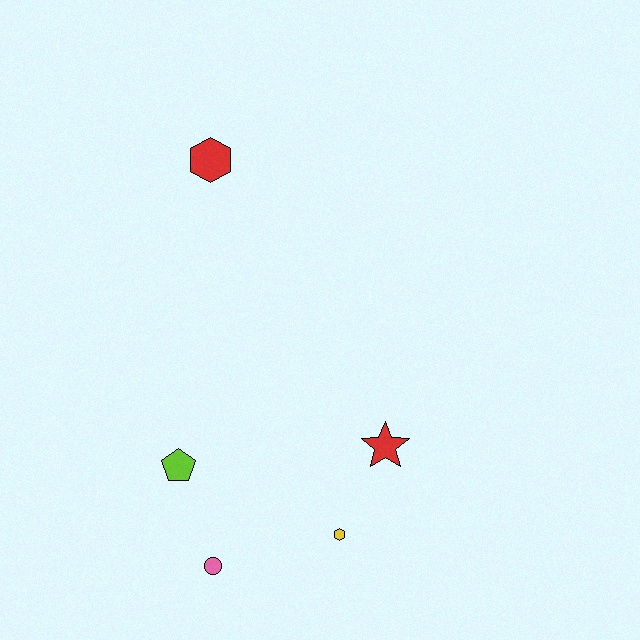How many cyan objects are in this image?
There are no cyan objects.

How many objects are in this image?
There are 5 objects.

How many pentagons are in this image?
There is 1 pentagon.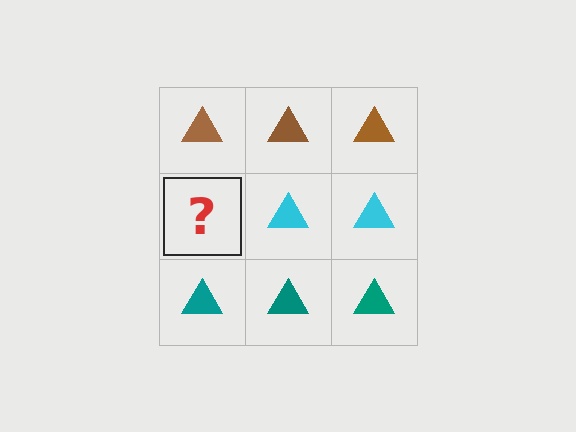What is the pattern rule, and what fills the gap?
The rule is that each row has a consistent color. The gap should be filled with a cyan triangle.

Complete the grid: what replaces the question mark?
The question mark should be replaced with a cyan triangle.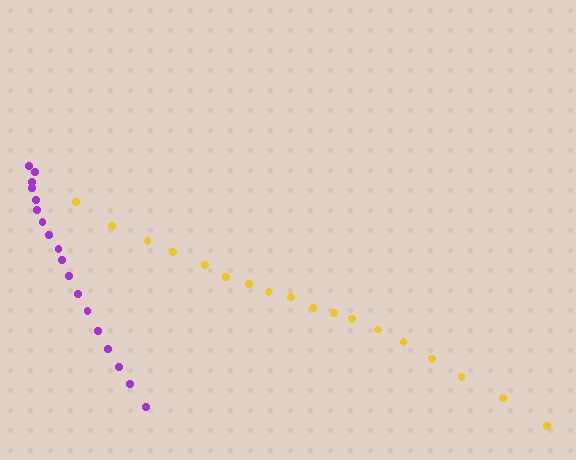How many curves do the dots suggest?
There are 2 distinct paths.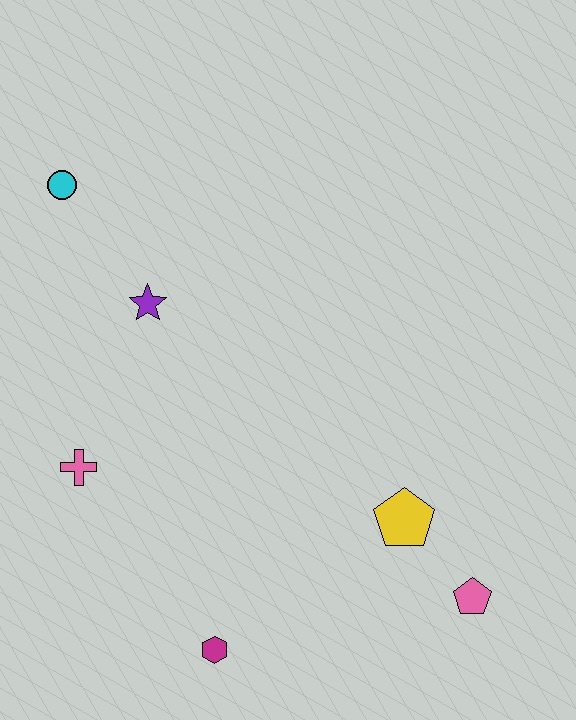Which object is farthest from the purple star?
The pink pentagon is farthest from the purple star.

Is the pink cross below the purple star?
Yes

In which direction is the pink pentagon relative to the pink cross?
The pink pentagon is to the right of the pink cross.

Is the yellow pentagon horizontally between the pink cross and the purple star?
No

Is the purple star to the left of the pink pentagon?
Yes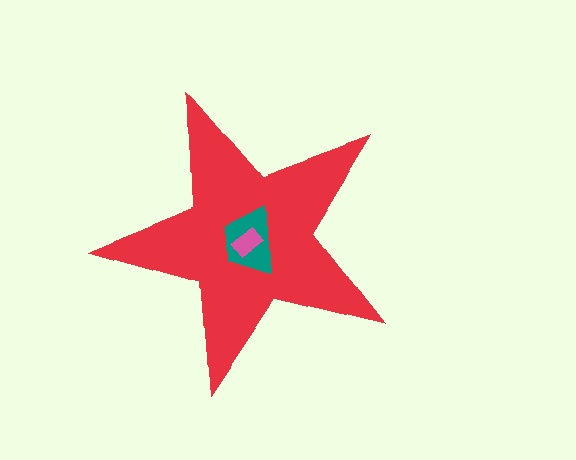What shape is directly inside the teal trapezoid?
The pink rectangle.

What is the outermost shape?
The red star.